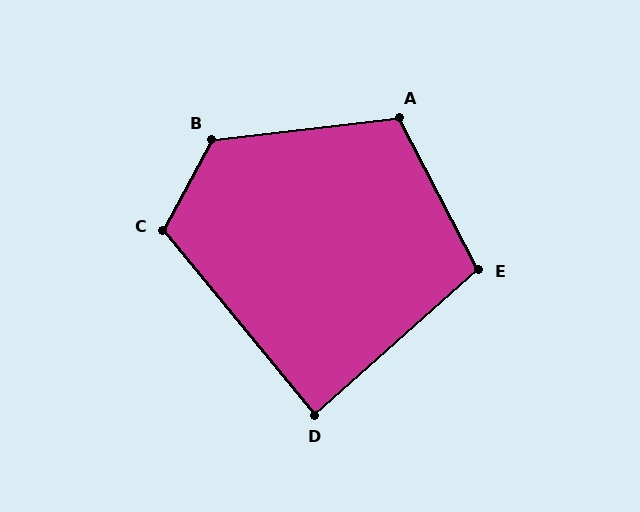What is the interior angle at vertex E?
Approximately 104 degrees (obtuse).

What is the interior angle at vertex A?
Approximately 111 degrees (obtuse).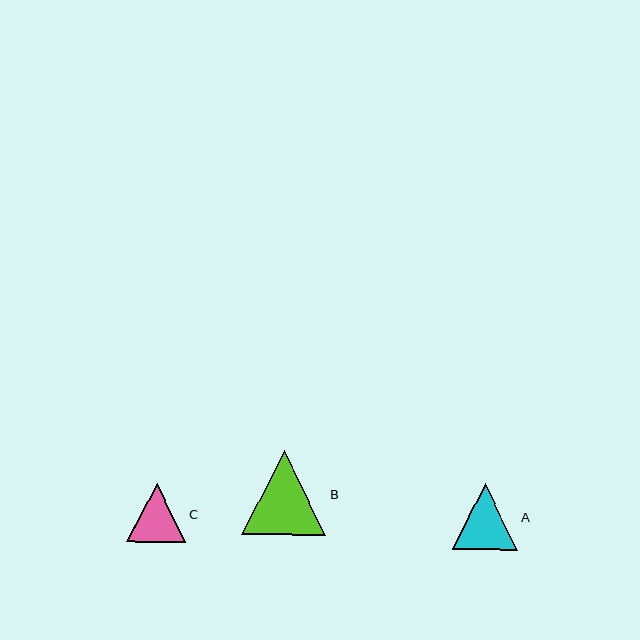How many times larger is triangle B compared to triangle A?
Triangle B is approximately 1.3 times the size of triangle A.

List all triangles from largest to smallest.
From largest to smallest: B, A, C.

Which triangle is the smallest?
Triangle C is the smallest with a size of approximately 59 pixels.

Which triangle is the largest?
Triangle B is the largest with a size of approximately 84 pixels.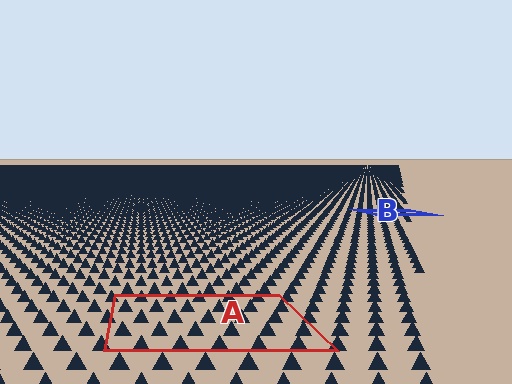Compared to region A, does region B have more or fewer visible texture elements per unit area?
Region B has more texture elements per unit area — they are packed more densely because it is farther away.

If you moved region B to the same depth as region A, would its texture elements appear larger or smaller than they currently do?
They would appear larger. At a closer depth, the same texture elements are projected at a bigger on-screen size.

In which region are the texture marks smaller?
The texture marks are smaller in region B, because it is farther away.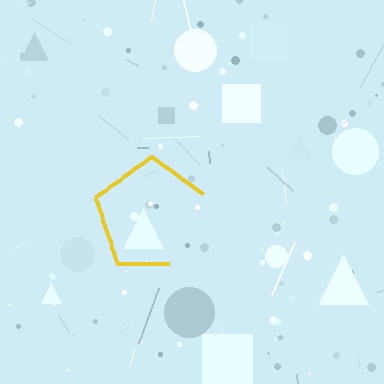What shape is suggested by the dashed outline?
The dashed outline suggests a pentagon.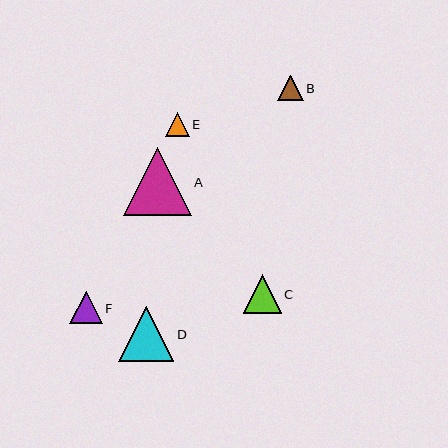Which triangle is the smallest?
Triangle E is the smallest with a size of approximately 24 pixels.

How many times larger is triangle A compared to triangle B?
Triangle A is approximately 2.6 times the size of triangle B.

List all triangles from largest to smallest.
From largest to smallest: A, D, C, F, B, E.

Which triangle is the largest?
Triangle A is the largest with a size of approximately 68 pixels.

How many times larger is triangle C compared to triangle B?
Triangle C is approximately 1.5 times the size of triangle B.